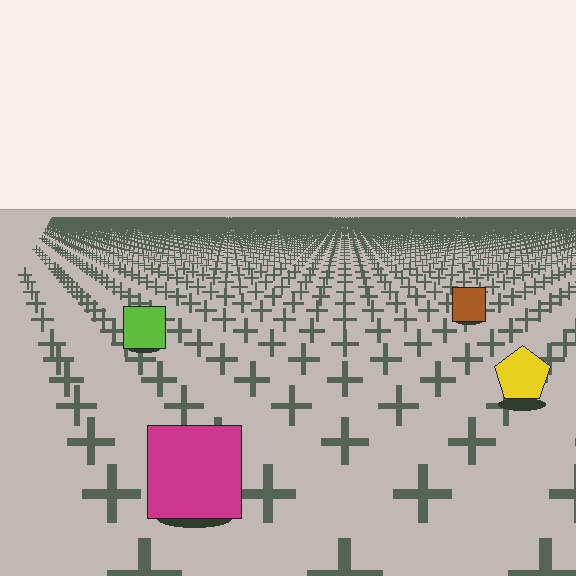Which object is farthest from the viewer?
The brown square is farthest from the viewer. It appears smaller and the ground texture around it is denser.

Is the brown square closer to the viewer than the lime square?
No. The lime square is closer — you can tell from the texture gradient: the ground texture is coarser near it.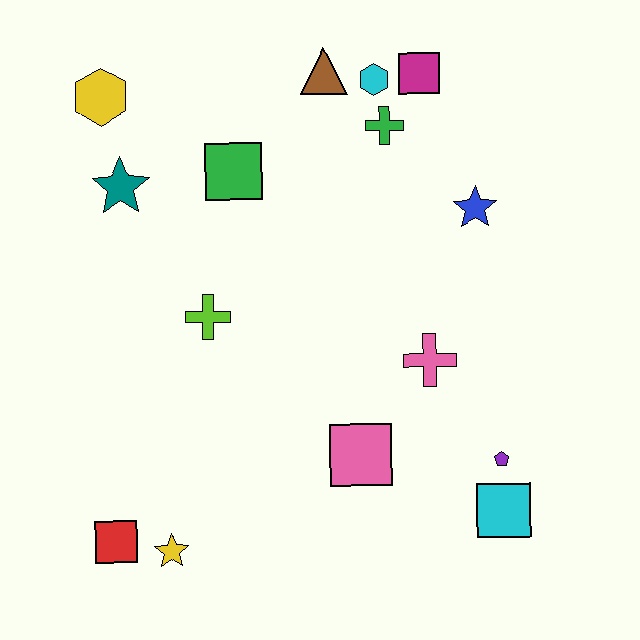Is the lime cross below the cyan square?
No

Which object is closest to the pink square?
The pink cross is closest to the pink square.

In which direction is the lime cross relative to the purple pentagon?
The lime cross is to the left of the purple pentagon.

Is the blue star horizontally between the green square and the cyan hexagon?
No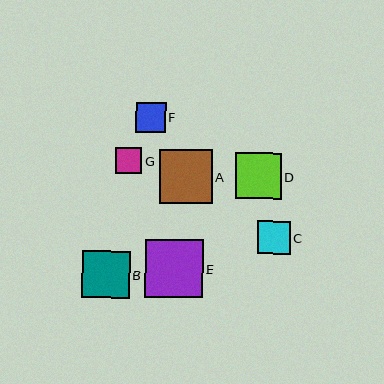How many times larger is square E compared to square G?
Square E is approximately 2.2 times the size of square G.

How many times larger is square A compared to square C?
Square A is approximately 1.6 times the size of square C.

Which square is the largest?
Square E is the largest with a size of approximately 58 pixels.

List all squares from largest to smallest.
From largest to smallest: E, A, B, D, C, F, G.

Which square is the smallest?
Square G is the smallest with a size of approximately 26 pixels.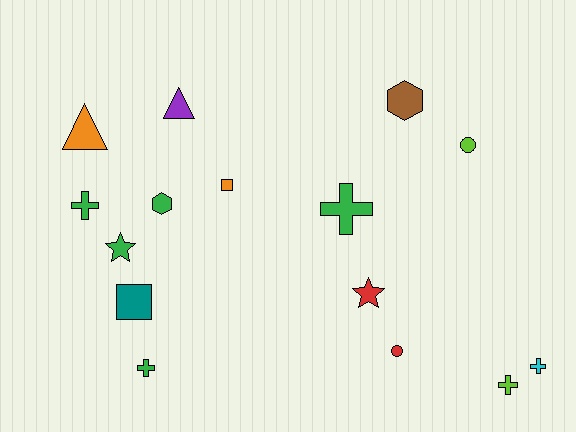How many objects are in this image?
There are 15 objects.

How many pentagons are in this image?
There are no pentagons.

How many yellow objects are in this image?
There are no yellow objects.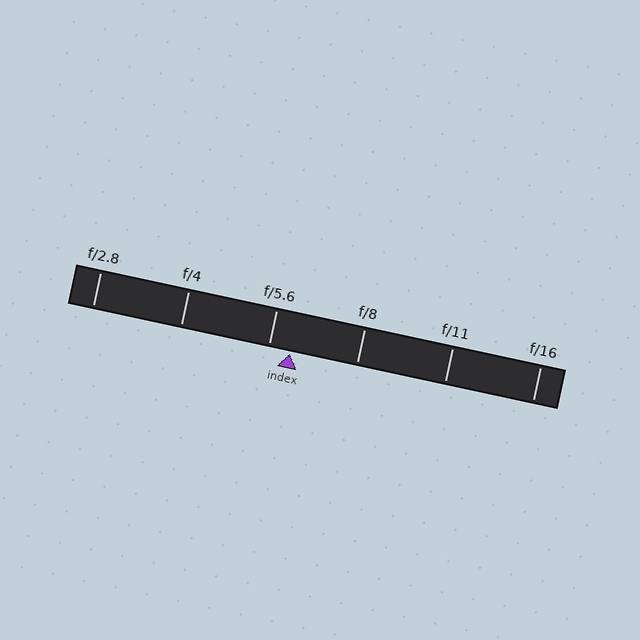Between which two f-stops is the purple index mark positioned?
The index mark is between f/5.6 and f/8.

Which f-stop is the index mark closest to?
The index mark is closest to f/5.6.